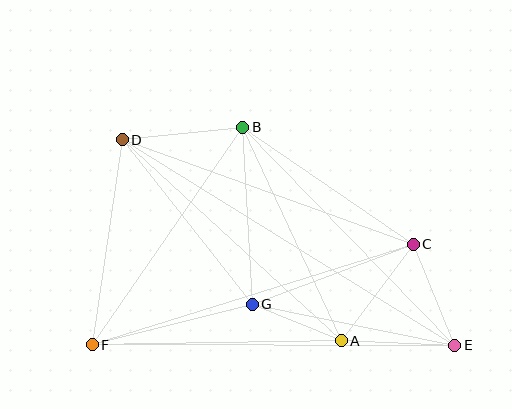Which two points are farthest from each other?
Points D and E are farthest from each other.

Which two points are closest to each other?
Points A and G are closest to each other.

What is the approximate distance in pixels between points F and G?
The distance between F and G is approximately 165 pixels.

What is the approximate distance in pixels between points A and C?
The distance between A and C is approximately 120 pixels.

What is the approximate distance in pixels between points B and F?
The distance between B and F is approximately 264 pixels.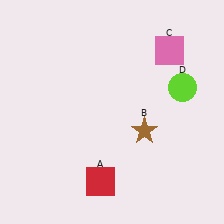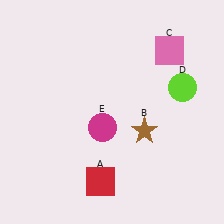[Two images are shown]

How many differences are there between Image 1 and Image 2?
There is 1 difference between the two images.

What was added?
A magenta circle (E) was added in Image 2.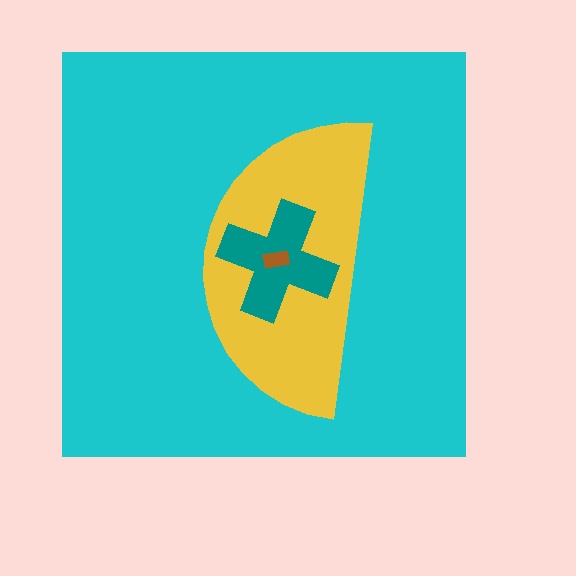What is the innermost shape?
The brown rectangle.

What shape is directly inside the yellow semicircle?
The teal cross.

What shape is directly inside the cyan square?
The yellow semicircle.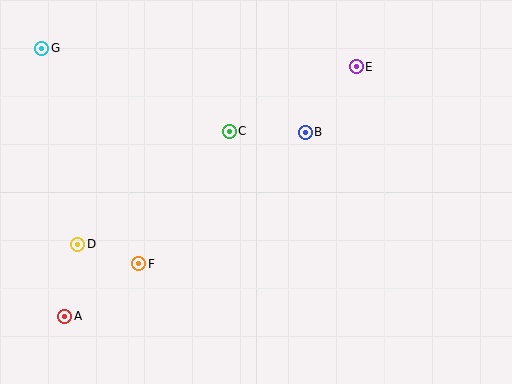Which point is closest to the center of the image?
Point C at (229, 131) is closest to the center.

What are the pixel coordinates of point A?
Point A is at (65, 316).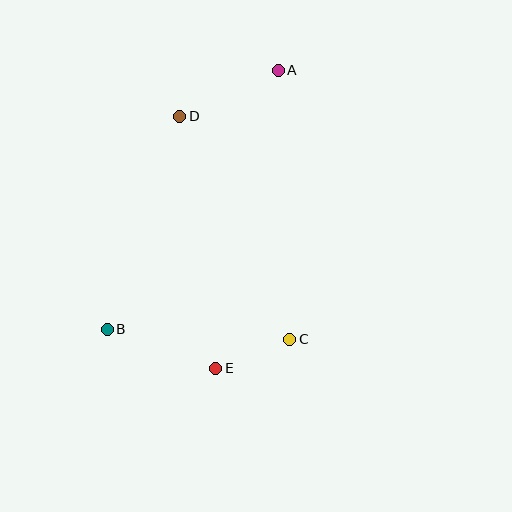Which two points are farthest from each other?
Points A and B are farthest from each other.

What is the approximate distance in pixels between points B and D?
The distance between B and D is approximately 225 pixels.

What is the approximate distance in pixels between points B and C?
The distance between B and C is approximately 183 pixels.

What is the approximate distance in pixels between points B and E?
The distance between B and E is approximately 115 pixels.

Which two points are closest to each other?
Points C and E are closest to each other.